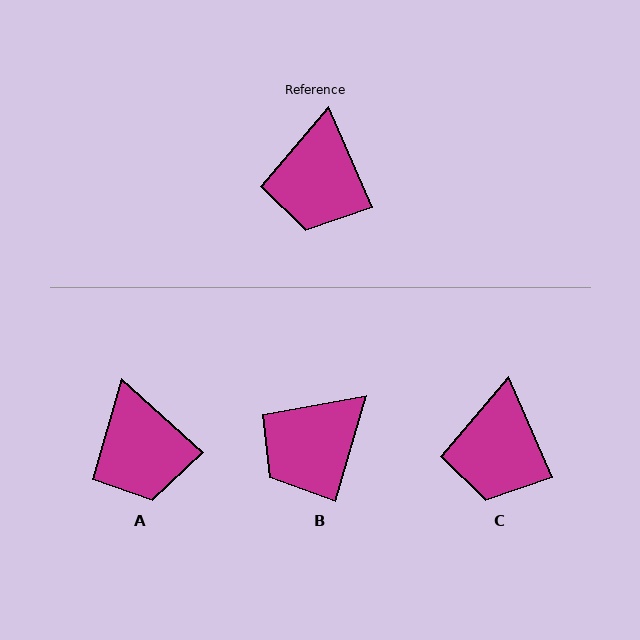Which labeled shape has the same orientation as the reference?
C.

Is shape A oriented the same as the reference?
No, it is off by about 24 degrees.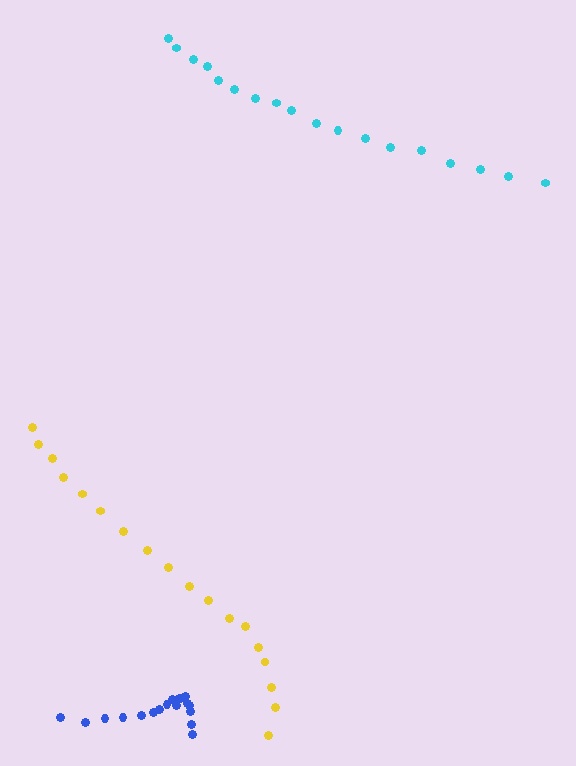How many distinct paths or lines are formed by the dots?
There are 3 distinct paths.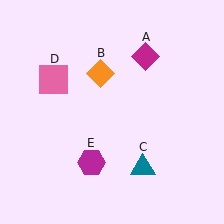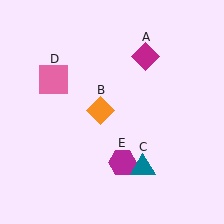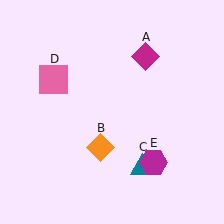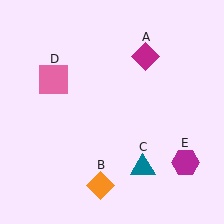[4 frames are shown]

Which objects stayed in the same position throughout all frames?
Magenta diamond (object A) and teal triangle (object C) and pink square (object D) remained stationary.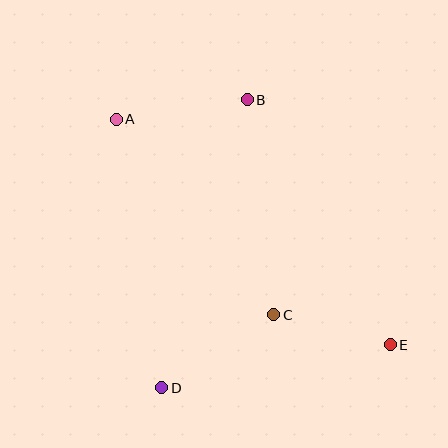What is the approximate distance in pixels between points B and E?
The distance between B and E is approximately 284 pixels.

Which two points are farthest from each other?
Points A and E are farthest from each other.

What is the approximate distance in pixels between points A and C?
The distance between A and C is approximately 251 pixels.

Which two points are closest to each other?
Points C and E are closest to each other.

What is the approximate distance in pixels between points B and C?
The distance between B and C is approximately 217 pixels.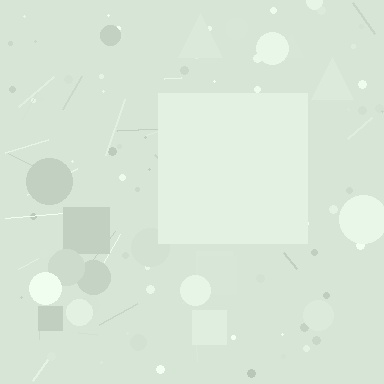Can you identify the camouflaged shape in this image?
The camouflaged shape is a square.